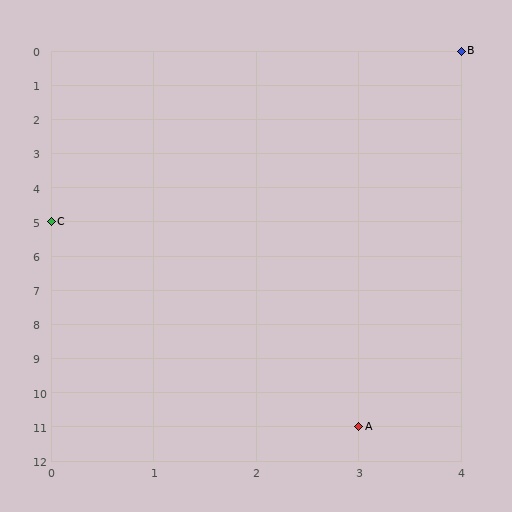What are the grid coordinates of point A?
Point A is at grid coordinates (3, 11).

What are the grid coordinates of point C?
Point C is at grid coordinates (0, 5).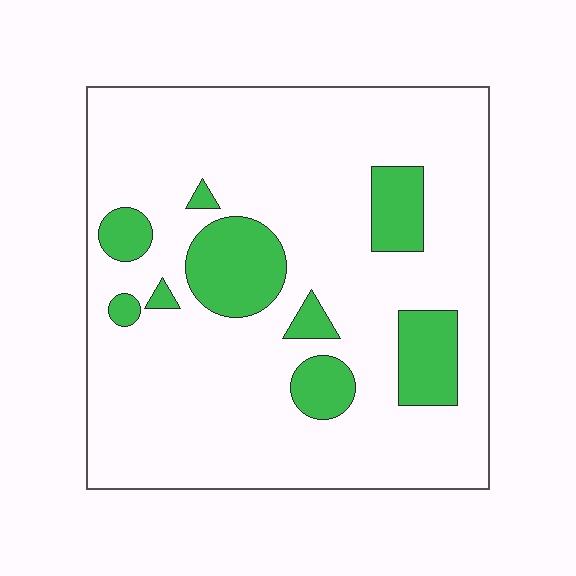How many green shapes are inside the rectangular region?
9.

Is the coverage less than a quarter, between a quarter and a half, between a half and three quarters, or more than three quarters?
Less than a quarter.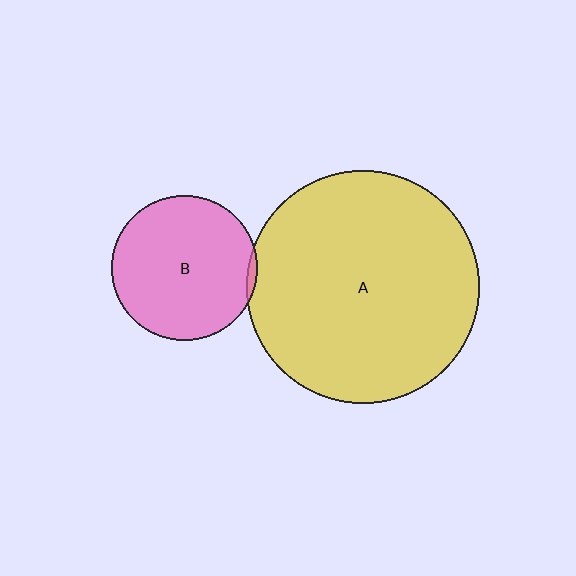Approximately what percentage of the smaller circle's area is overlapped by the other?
Approximately 5%.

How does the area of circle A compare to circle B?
Approximately 2.6 times.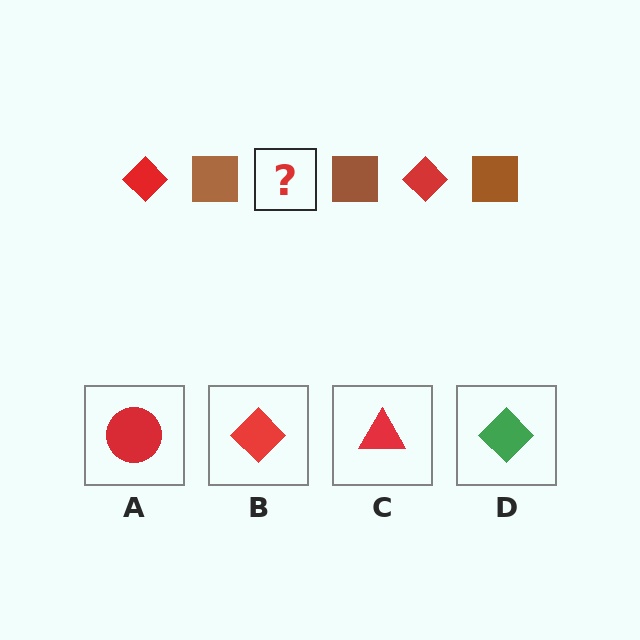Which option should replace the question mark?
Option B.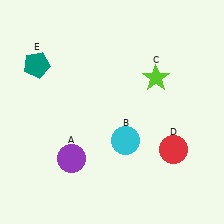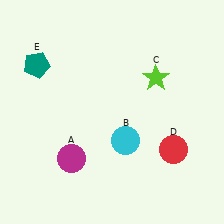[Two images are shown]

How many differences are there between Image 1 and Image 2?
There is 1 difference between the two images.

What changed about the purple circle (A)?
In Image 1, A is purple. In Image 2, it changed to magenta.